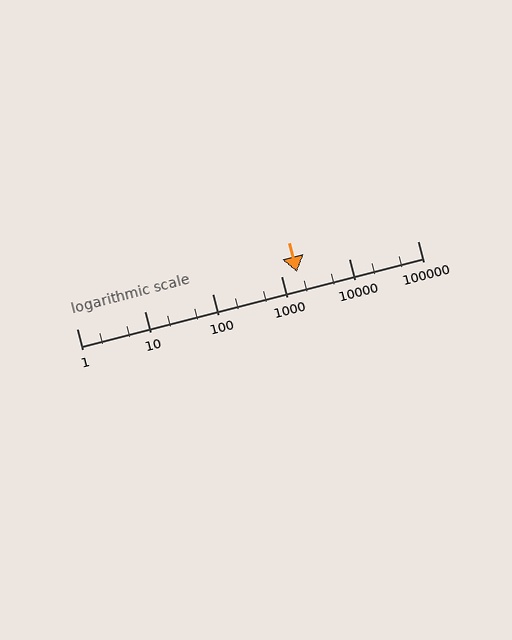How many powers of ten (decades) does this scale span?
The scale spans 5 decades, from 1 to 100000.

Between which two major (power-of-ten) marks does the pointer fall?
The pointer is between 1000 and 10000.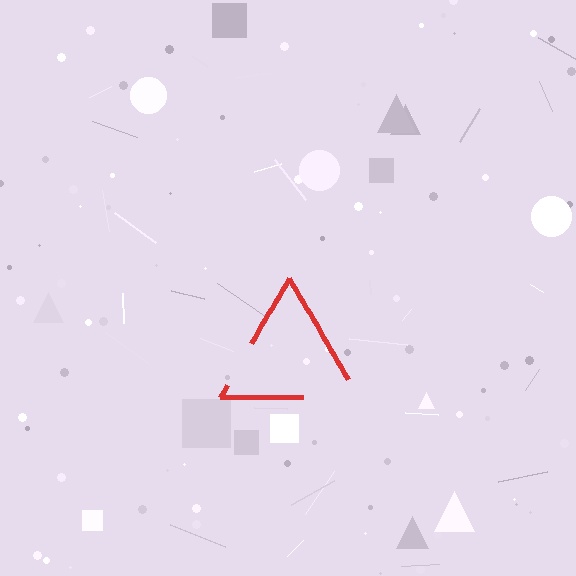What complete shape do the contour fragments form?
The contour fragments form a triangle.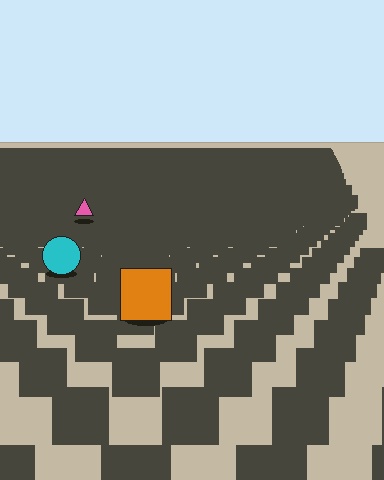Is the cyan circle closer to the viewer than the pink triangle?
Yes. The cyan circle is closer — you can tell from the texture gradient: the ground texture is coarser near it.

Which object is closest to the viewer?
The orange square is closest. The texture marks near it are larger and more spread out.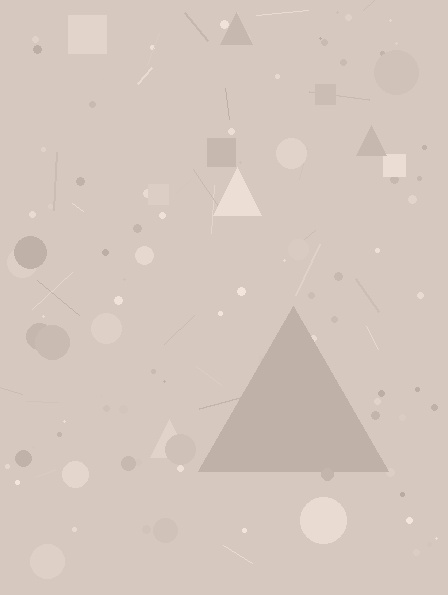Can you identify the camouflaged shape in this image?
The camouflaged shape is a triangle.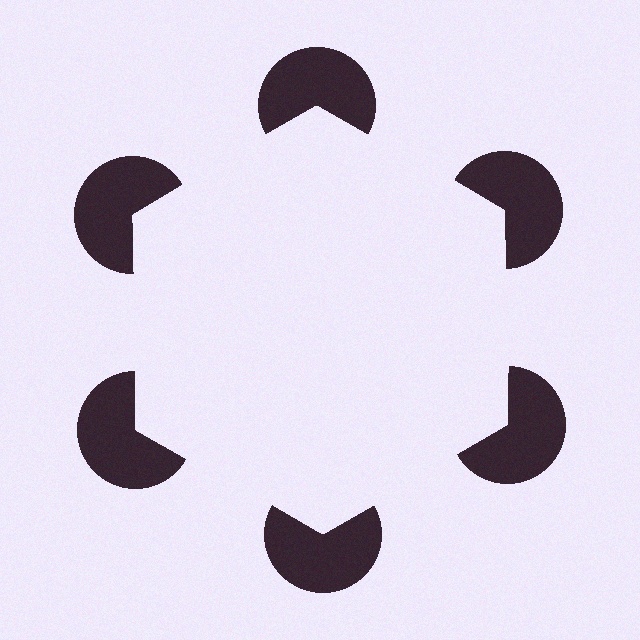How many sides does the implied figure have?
6 sides.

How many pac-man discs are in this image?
There are 6 — one at each vertex of the illusory hexagon.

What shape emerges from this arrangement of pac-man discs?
An illusory hexagon — its edges are inferred from the aligned wedge cuts in the pac-man discs, not physically drawn.